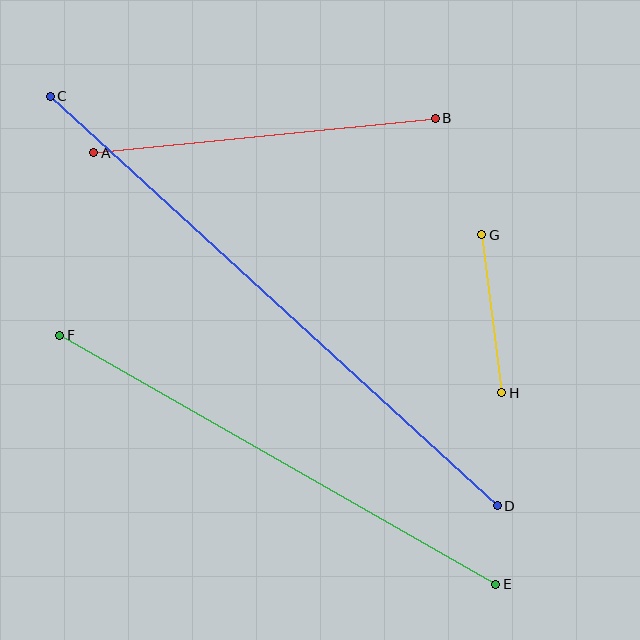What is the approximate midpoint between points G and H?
The midpoint is at approximately (492, 314) pixels.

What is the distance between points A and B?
The distance is approximately 343 pixels.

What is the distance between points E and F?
The distance is approximately 502 pixels.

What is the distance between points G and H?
The distance is approximately 160 pixels.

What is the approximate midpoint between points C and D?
The midpoint is at approximately (274, 301) pixels.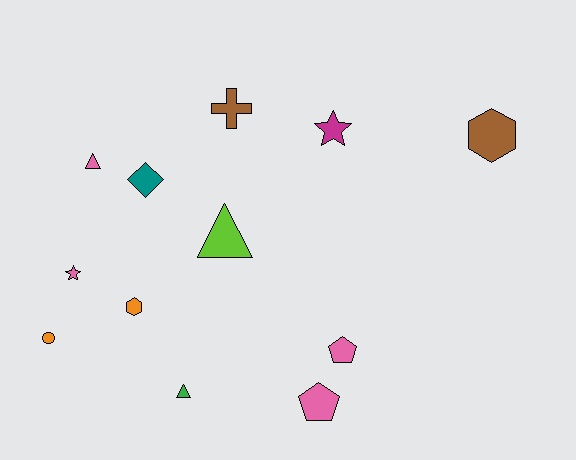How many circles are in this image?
There is 1 circle.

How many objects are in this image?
There are 12 objects.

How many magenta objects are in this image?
There is 1 magenta object.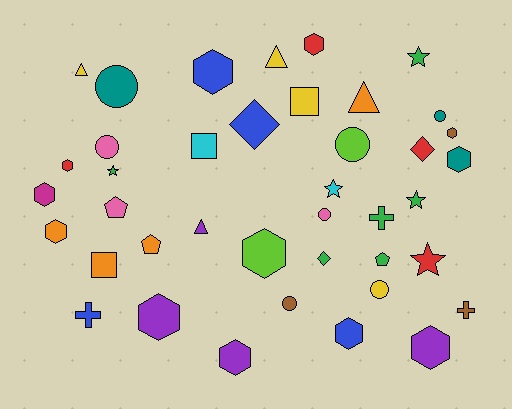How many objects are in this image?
There are 40 objects.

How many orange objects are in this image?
There are 4 orange objects.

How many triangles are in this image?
There are 4 triangles.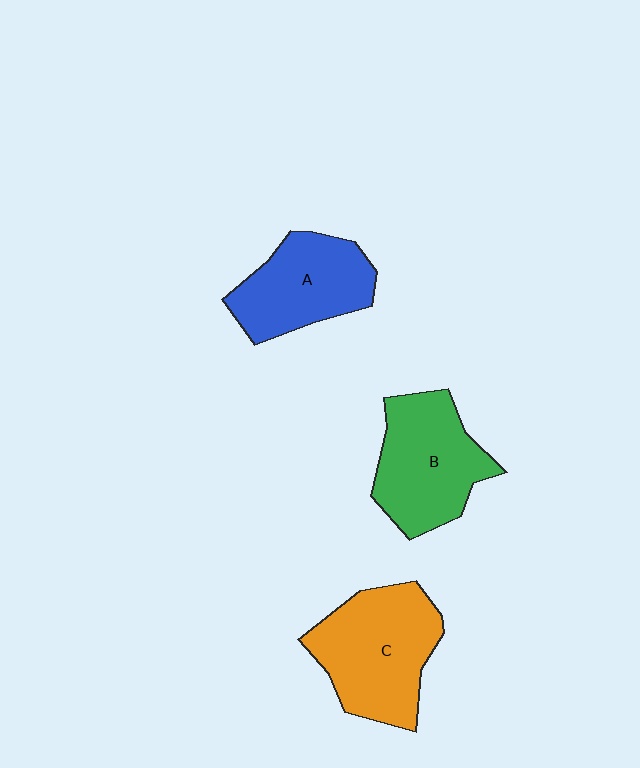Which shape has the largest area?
Shape C (orange).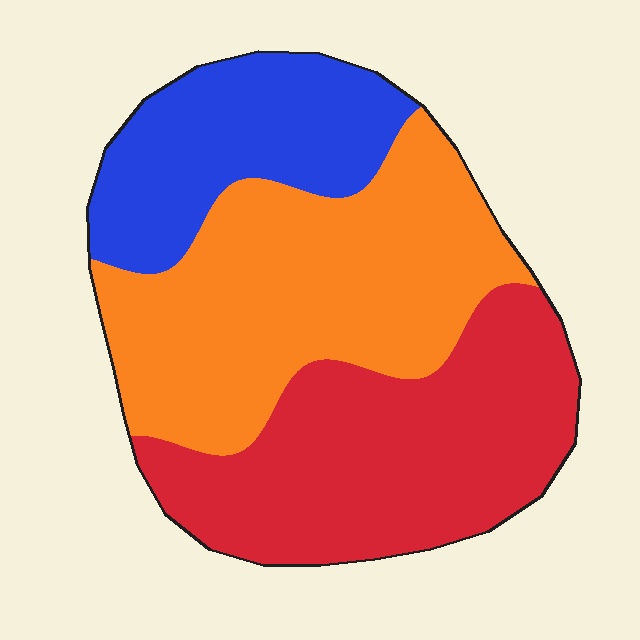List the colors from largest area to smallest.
From largest to smallest: orange, red, blue.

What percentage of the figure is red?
Red takes up about three eighths (3/8) of the figure.